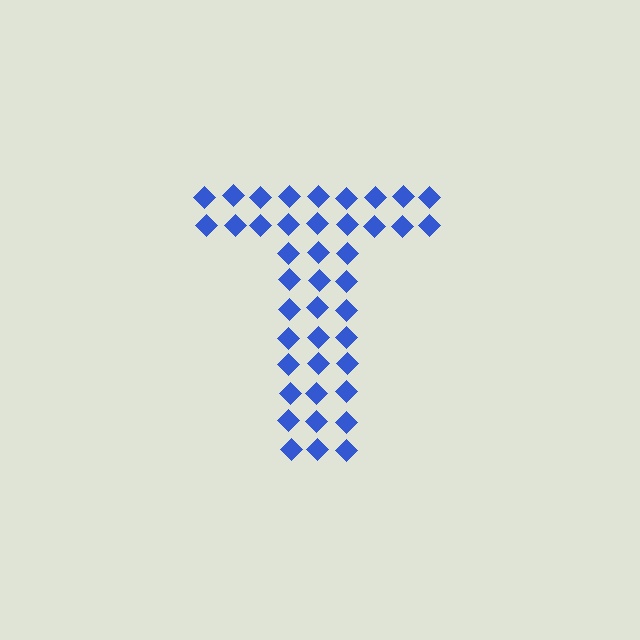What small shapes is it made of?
It is made of small diamonds.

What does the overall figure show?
The overall figure shows the letter T.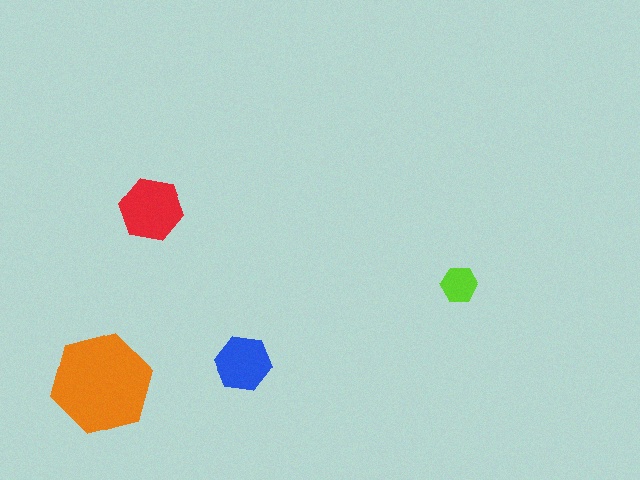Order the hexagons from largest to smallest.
the orange one, the red one, the blue one, the lime one.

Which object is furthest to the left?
The orange hexagon is leftmost.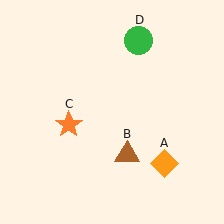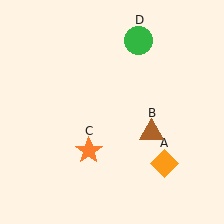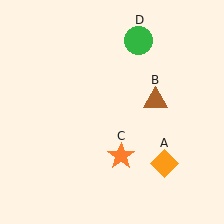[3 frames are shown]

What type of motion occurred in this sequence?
The brown triangle (object B), orange star (object C) rotated counterclockwise around the center of the scene.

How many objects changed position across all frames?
2 objects changed position: brown triangle (object B), orange star (object C).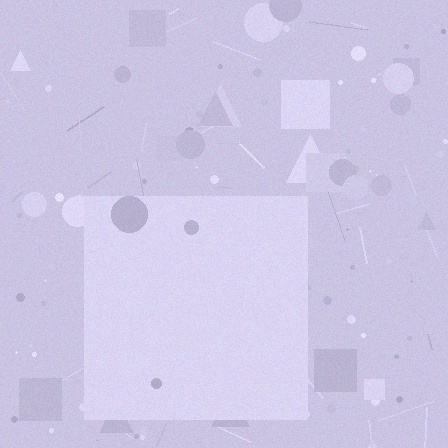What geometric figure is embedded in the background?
A square is embedded in the background.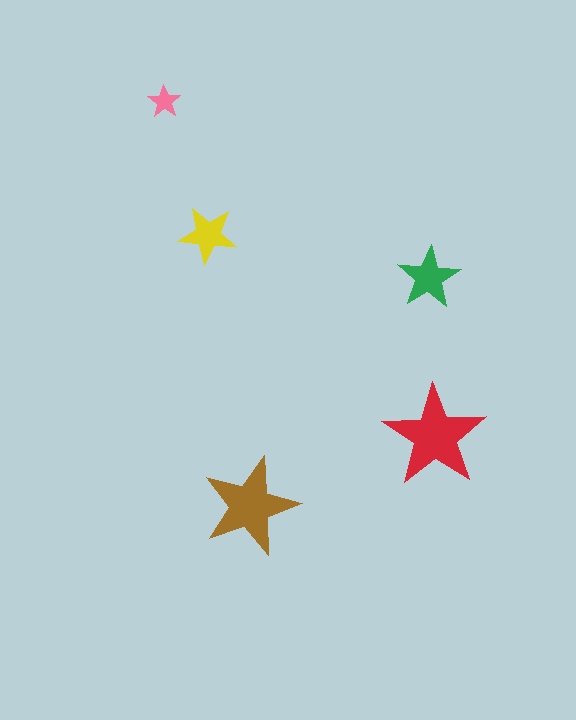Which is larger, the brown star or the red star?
The red one.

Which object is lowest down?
The brown star is bottommost.